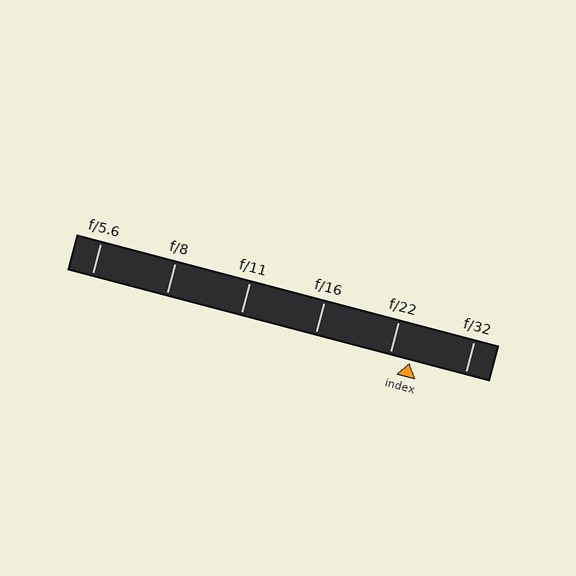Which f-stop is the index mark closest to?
The index mark is closest to f/22.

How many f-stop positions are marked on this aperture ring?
There are 6 f-stop positions marked.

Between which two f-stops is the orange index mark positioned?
The index mark is between f/22 and f/32.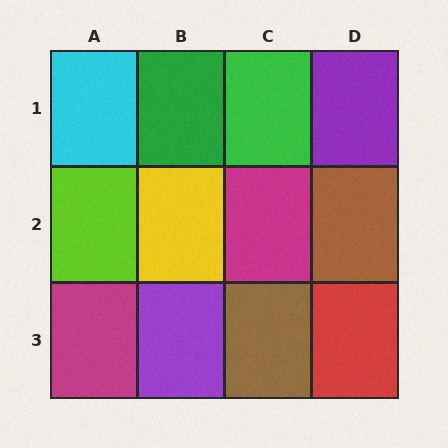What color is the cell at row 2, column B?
Yellow.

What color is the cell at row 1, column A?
Cyan.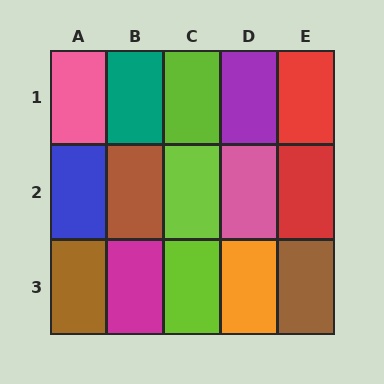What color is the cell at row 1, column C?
Lime.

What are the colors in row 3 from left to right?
Brown, magenta, lime, orange, brown.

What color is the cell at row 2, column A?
Blue.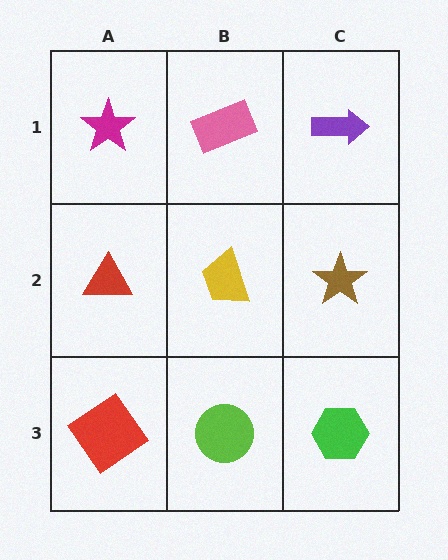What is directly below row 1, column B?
A yellow trapezoid.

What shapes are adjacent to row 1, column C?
A brown star (row 2, column C), a pink rectangle (row 1, column B).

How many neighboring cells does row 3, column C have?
2.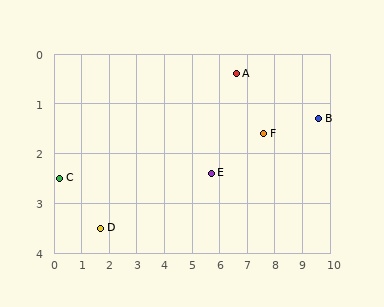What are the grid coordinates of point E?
Point E is at approximately (5.7, 2.4).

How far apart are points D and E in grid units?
Points D and E are about 4.1 grid units apart.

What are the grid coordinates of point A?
Point A is at approximately (6.6, 0.4).